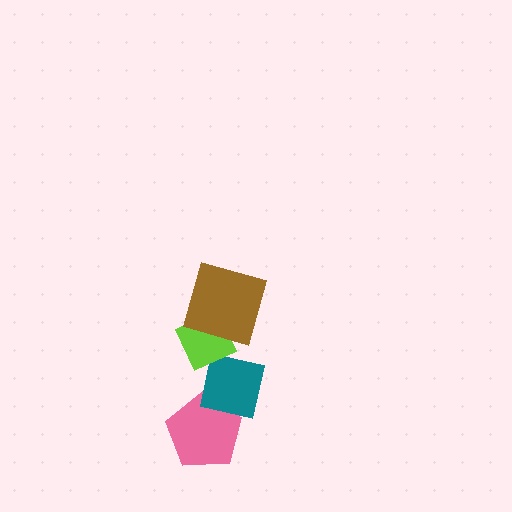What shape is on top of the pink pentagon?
The teal square is on top of the pink pentagon.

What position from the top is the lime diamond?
The lime diamond is 2nd from the top.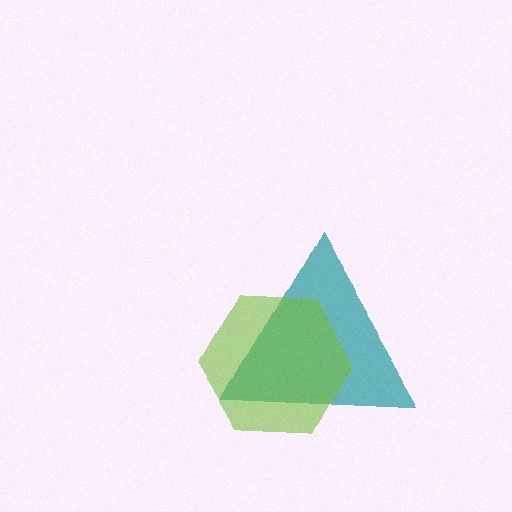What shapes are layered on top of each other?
The layered shapes are: a teal triangle, a lime hexagon.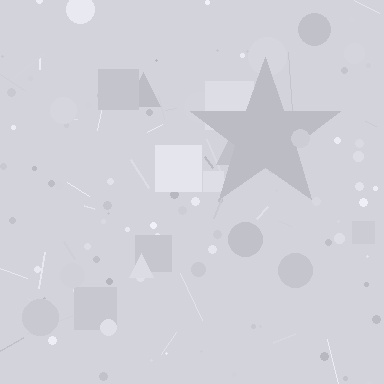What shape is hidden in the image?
A star is hidden in the image.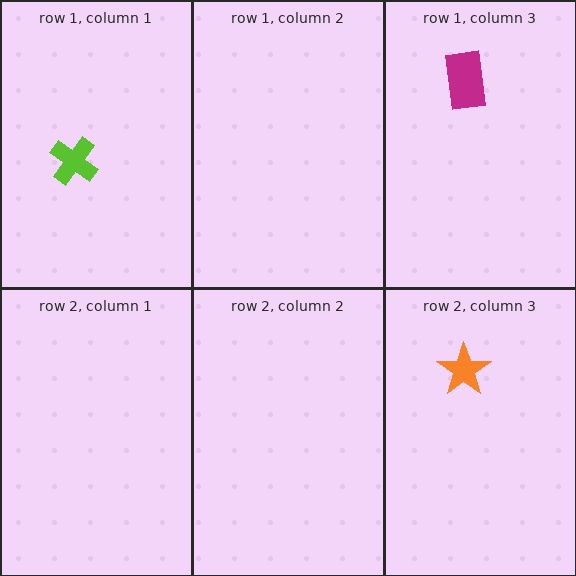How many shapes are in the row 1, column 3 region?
1.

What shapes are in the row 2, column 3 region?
The orange star.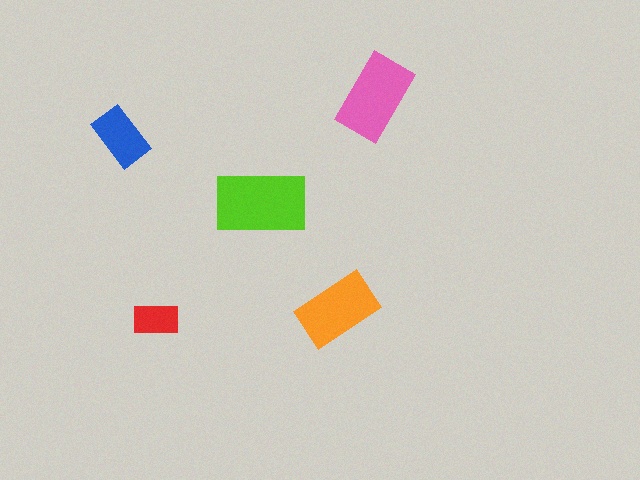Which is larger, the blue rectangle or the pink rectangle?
The pink one.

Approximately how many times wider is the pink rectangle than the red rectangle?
About 2 times wider.